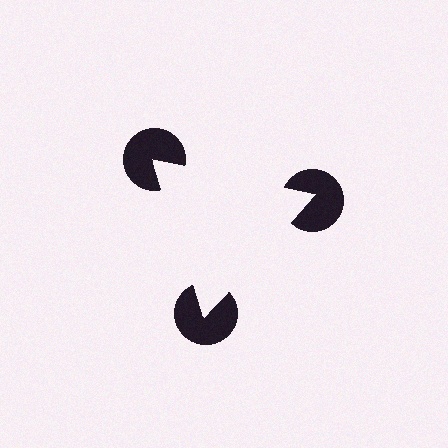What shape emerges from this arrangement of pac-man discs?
An illusory triangle — its edges are inferred from the aligned wedge cuts in the pac-man discs, not physically drawn.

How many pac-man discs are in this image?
There are 3 — one at each vertex of the illusory triangle.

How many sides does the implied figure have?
3 sides.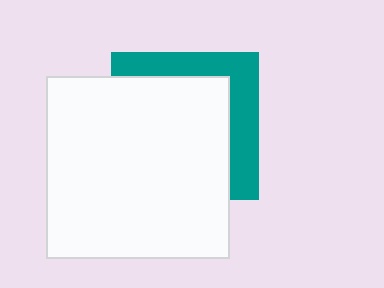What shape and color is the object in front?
The object in front is a white square.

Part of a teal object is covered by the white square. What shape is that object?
It is a square.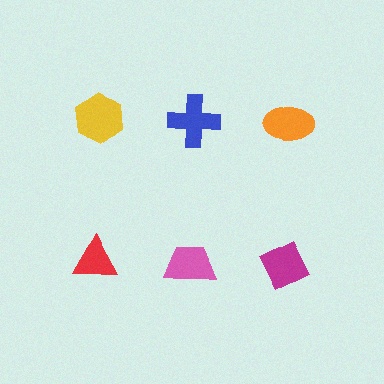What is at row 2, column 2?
A pink trapezoid.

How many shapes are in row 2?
3 shapes.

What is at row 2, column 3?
A magenta diamond.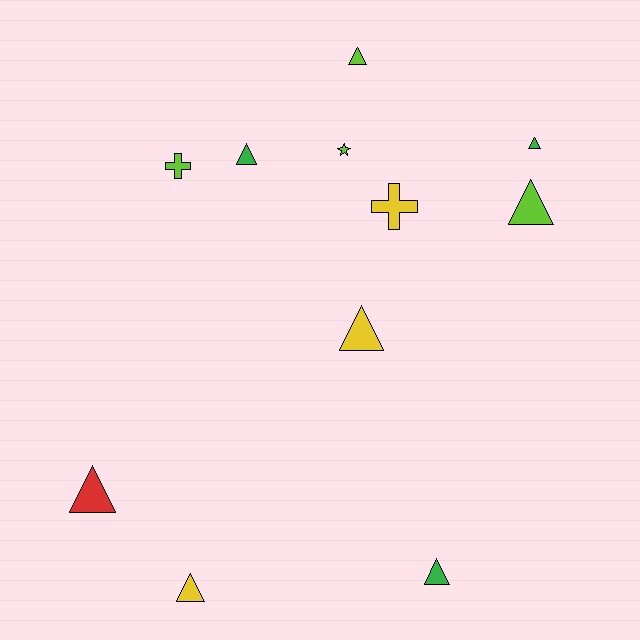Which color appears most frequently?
Lime, with 4 objects.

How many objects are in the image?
There are 11 objects.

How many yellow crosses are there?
There is 1 yellow cross.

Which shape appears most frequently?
Triangle, with 8 objects.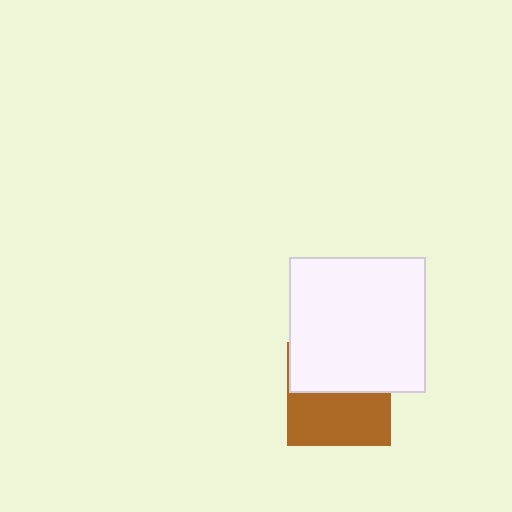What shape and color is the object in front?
The object in front is a white square.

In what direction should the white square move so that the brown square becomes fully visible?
The white square should move up. That is the shortest direction to clear the overlap and leave the brown square fully visible.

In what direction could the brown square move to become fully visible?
The brown square could move down. That would shift it out from behind the white square entirely.